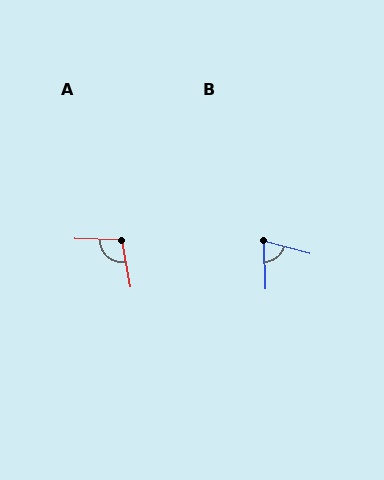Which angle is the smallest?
B, at approximately 74 degrees.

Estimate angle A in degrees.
Approximately 102 degrees.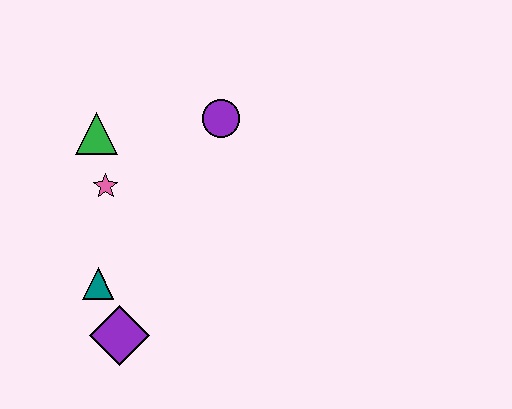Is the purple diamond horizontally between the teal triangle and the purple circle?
Yes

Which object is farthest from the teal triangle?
The purple circle is farthest from the teal triangle.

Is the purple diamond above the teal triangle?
No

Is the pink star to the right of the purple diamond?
No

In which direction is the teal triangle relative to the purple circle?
The teal triangle is below the purple circle.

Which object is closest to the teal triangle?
The purple diamond is closest to the teal triangle.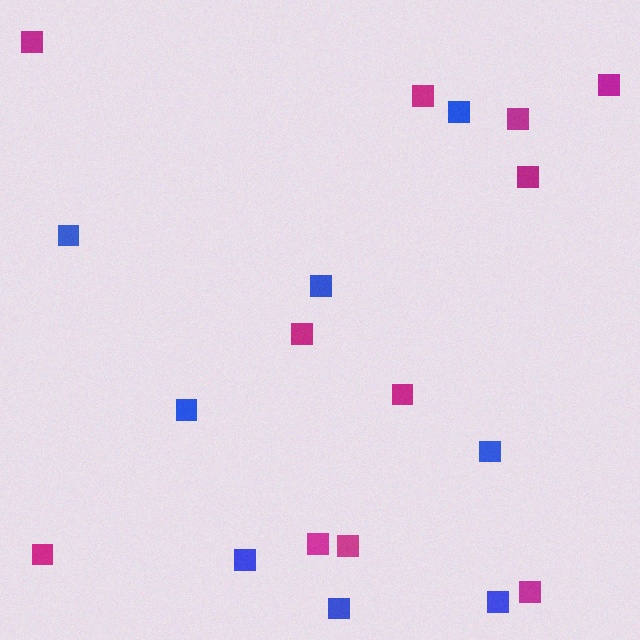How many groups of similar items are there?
There are 2 groups: one group of magenta squares (11) and one group of blue squares (8).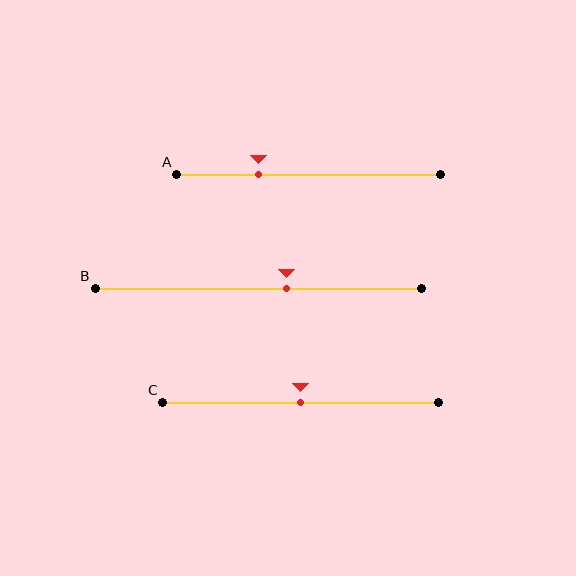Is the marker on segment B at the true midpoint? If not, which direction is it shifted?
No, the marker on segment B is shifted to the right by about 8% of the segment length.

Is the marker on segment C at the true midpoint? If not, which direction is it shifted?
Yes, the marker on segment C is at the true midpoint.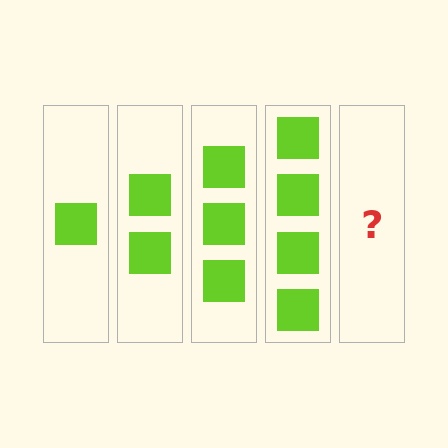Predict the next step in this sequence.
The next step is 5 squares.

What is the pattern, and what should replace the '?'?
The pattern is that each step adds one more square. The '?' should be 5 squares.